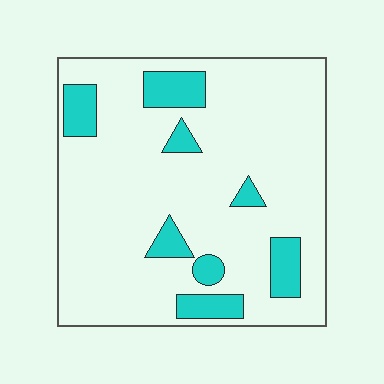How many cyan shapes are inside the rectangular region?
8.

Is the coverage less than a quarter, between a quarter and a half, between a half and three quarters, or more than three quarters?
Less than a quarter.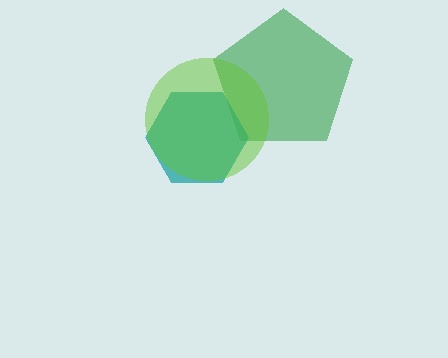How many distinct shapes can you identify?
There are 3 distinct shapes: a green pentagon, a teal hexagon, a lime circle.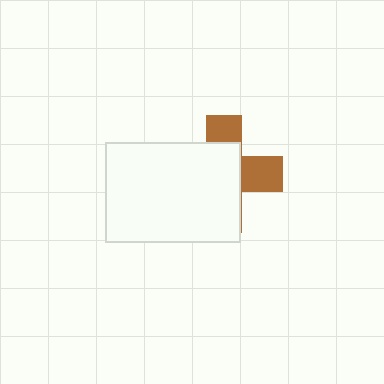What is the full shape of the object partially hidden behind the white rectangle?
The partially hidden object is a brown cross.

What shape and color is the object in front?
The object in front is a white rectangle.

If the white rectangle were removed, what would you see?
You would see the complete brown cross.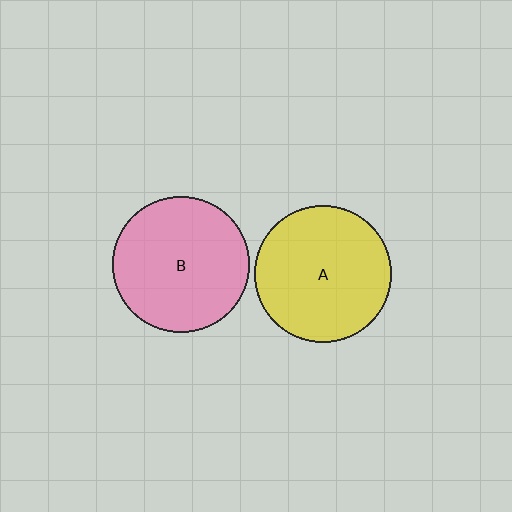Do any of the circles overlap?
No, none of the circles overlap.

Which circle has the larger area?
Circle A (yellow).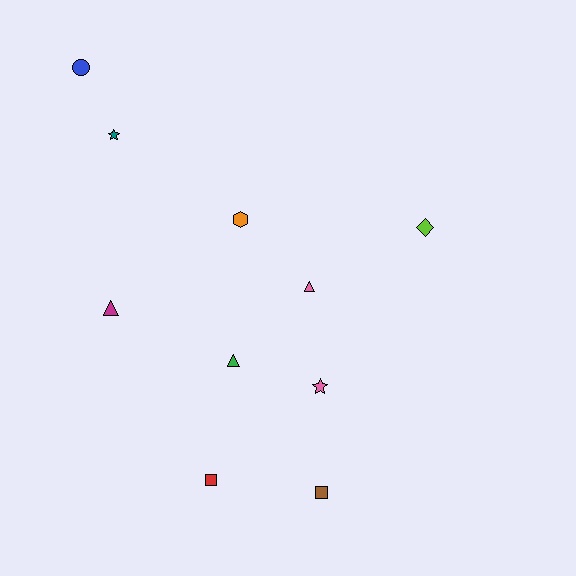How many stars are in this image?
There are 2 stars.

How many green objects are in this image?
There is 1 green object.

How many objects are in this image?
There are 10 objects.